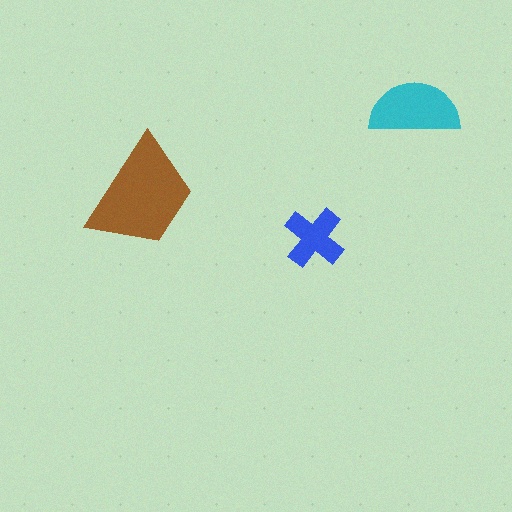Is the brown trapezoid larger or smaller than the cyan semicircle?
Larger.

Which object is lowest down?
The blue cross is bottommost.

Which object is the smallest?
The blue cross.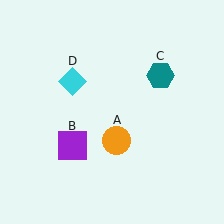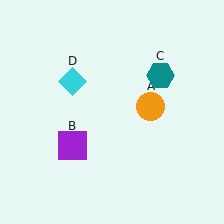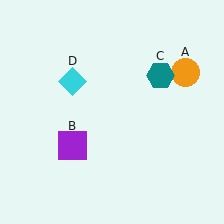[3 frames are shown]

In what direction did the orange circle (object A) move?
The orange circle (object A) moved up and to the right.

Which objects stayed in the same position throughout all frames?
Purple square (object B) and teal hexagon (object C) and cyan diamond (object D) remained stationary.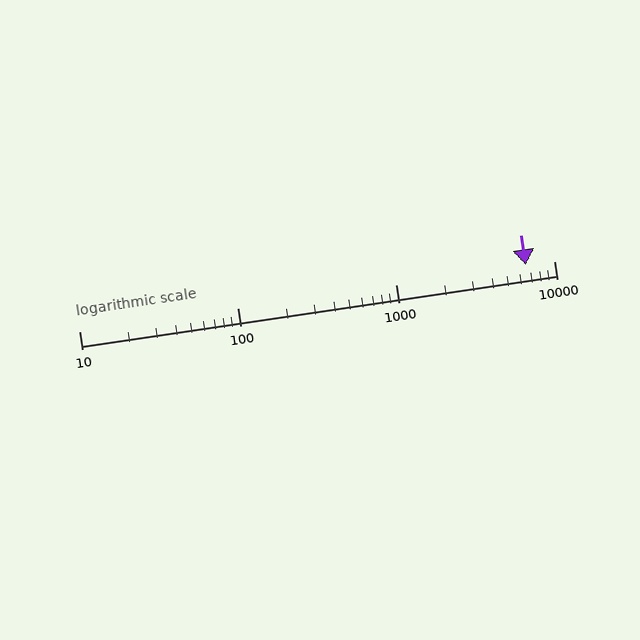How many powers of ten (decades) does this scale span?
The scale spans 3 decades, from 10 to 10000.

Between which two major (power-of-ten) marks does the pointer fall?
The pointer is between 1000 and 10000.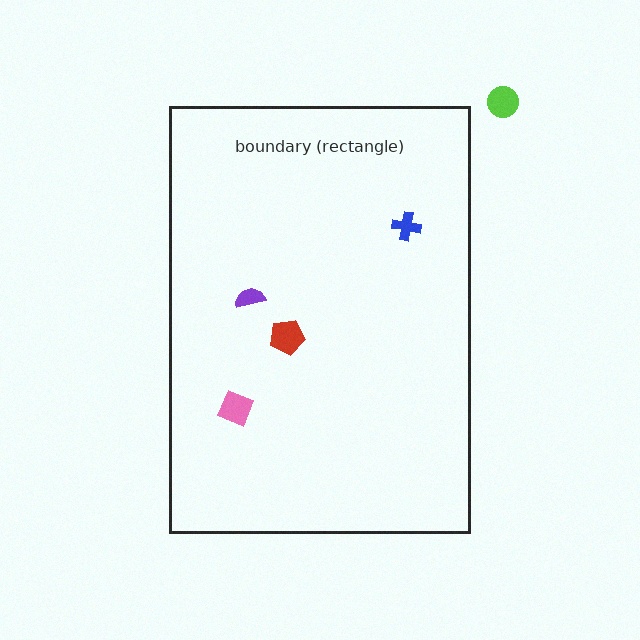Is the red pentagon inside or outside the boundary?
Inside.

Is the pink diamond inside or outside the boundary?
Inside.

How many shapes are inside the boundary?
4 inside, 1 outside.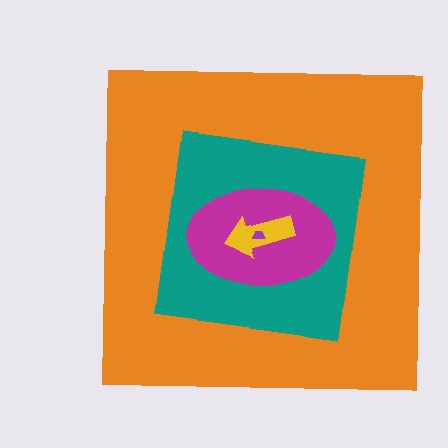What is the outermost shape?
The orange square.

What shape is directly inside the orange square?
The teal square.